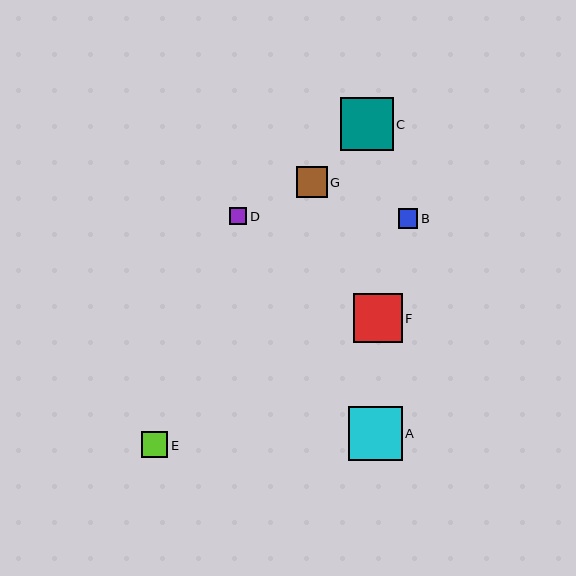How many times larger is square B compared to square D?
Square B is approximately 1.2 times the size of square D.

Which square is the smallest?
Square D is the smallest with a size of approximately 17 pixels.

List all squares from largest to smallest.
From largest to smallest: A, C, F, G, E, B, D.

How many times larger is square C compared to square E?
Square C is approximately 2.1 times the size of square E.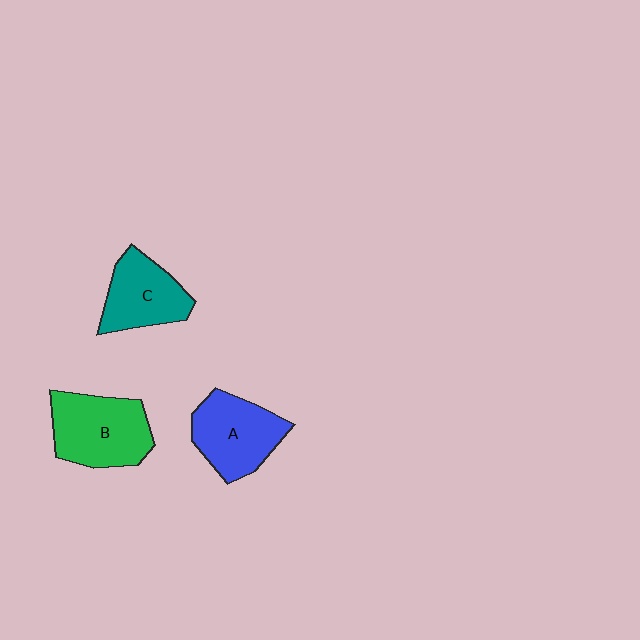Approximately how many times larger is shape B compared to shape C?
Approximately 1.3 times.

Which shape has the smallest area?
Shape C (teal).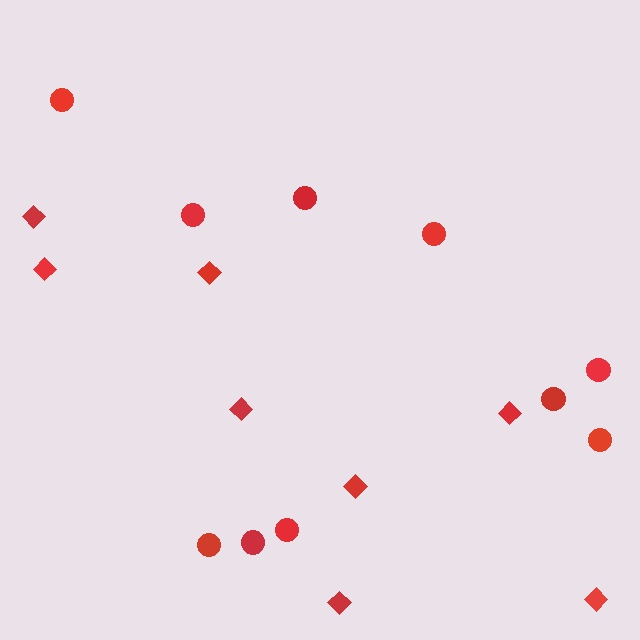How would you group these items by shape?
There are 2 groups: one group of circles (10) and one group of diamonds (8).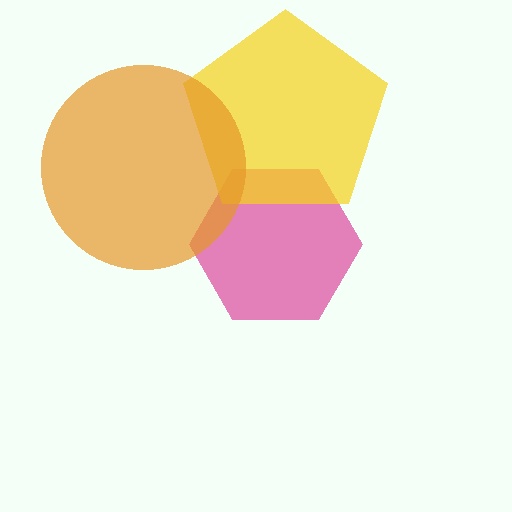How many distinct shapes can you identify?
There are 3 distinct shapes: a magenta hexagon, a yellow pentagon, an orange circle.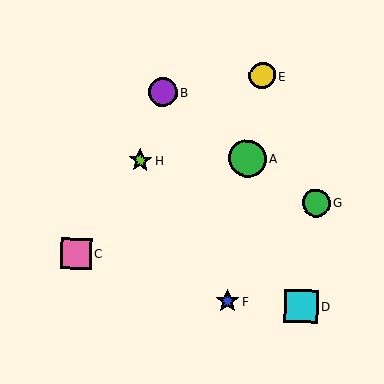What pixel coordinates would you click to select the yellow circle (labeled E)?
Click at (262, 76) to select the yellow circle E.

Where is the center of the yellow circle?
The center of the yellow circle is at (262, 76).